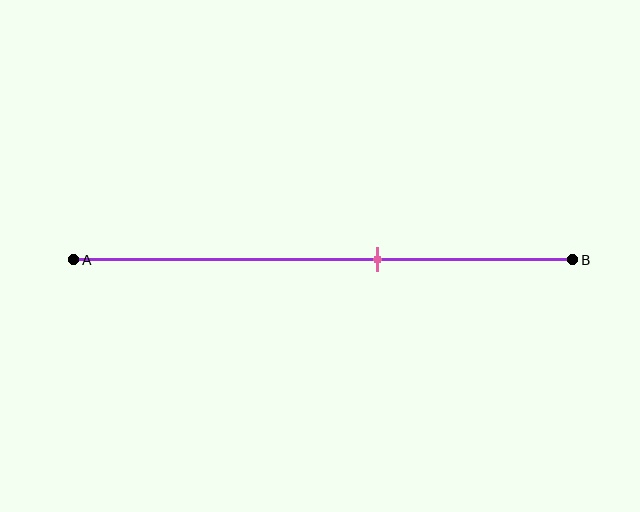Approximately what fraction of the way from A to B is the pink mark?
The pink mark is approximately 60% of the way from A to B.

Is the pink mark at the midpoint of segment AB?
No, the mark is at about 60% from A, not at the 50% midpoint.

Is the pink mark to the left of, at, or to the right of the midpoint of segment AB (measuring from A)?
The pink mark is to the right of the midpoint of segment AB.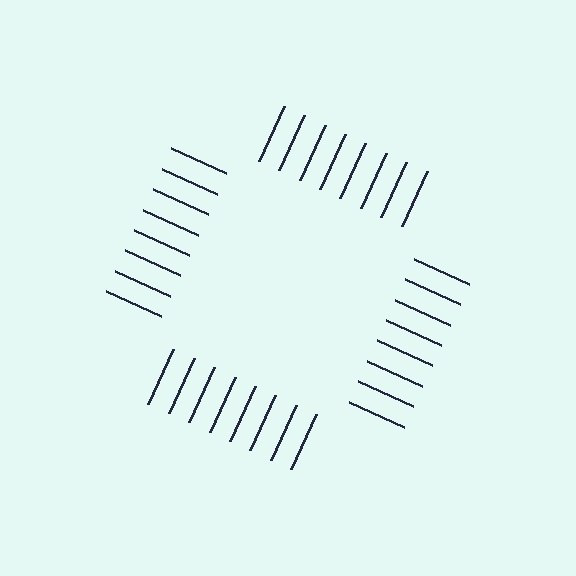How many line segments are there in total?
32 — 8 along each of the 4 edges.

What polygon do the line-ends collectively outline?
An illusory square — the line segments terminate on its edges but no continuous stroke is drawn.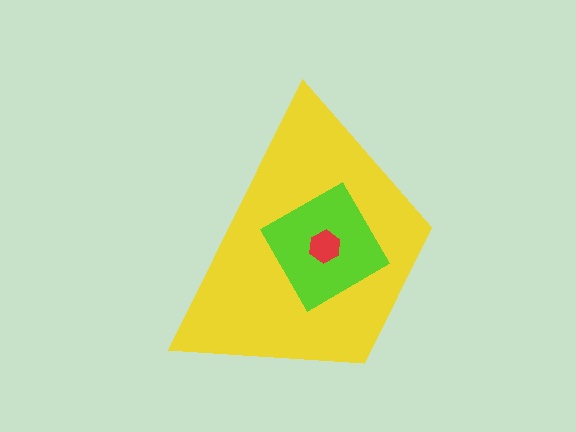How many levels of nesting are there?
3.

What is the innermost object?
The red hexagon.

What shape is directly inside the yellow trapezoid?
The lime diamond.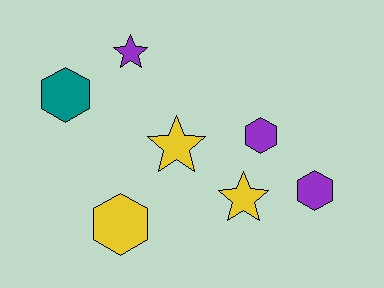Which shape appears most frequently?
Hexagon, with 4 objects.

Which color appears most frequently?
Yellow, with 3 objects.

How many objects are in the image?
There are 7 objects.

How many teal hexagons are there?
There is 1 teal hexagon.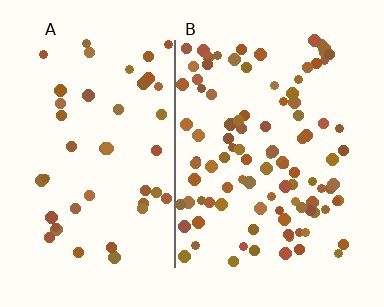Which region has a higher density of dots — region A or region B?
B (the right).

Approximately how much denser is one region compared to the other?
Approximately 2.3× — region B over region A.